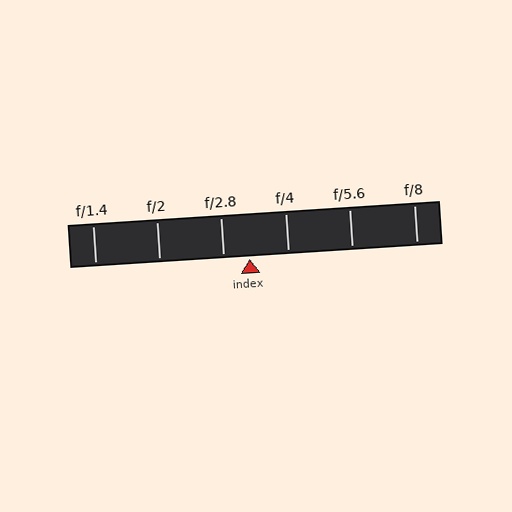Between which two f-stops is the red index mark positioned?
The index mark is between f/2.8 and f/4.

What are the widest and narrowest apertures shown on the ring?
The widest aperture shown is f/1.4 and the narrowest is f/8.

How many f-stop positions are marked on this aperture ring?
There are 6 f-stop positions marked.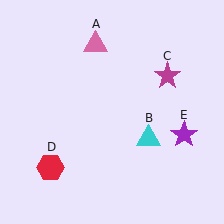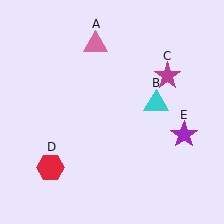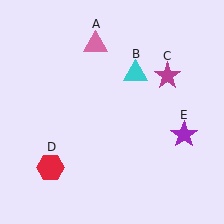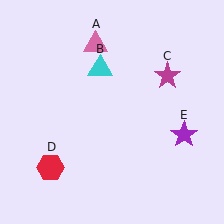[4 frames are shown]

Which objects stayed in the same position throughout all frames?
Pink triangle (object A) and magenta star (object C) and red hexagon (object D) and purple star (object E) remained stationary.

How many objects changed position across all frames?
1 object changed position: cyan triangle (object B).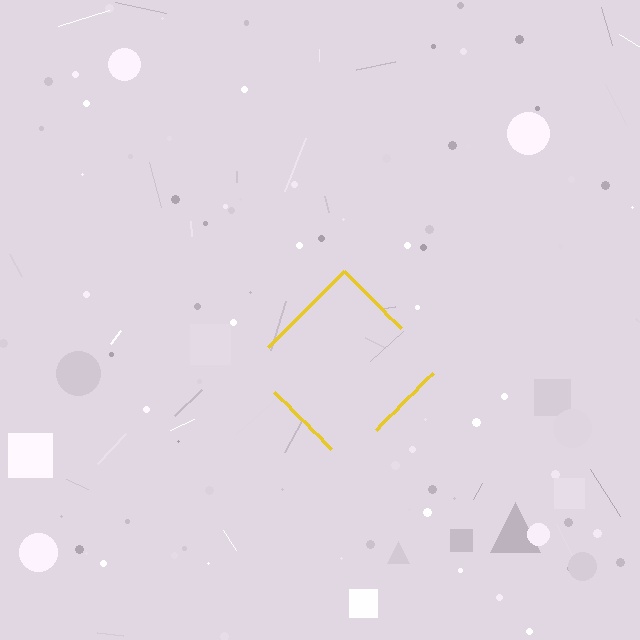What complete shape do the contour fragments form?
The contour fragments form a diamond.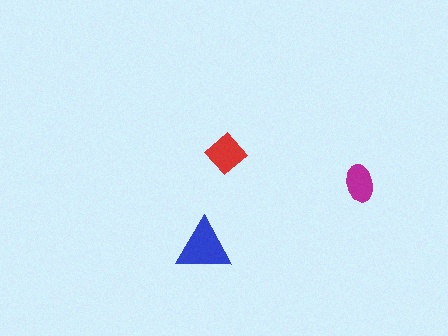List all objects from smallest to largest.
The magenta ellipse, the red diamond, the blue triangle.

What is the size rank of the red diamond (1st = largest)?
2nd.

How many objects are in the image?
There are 3 objects in the image.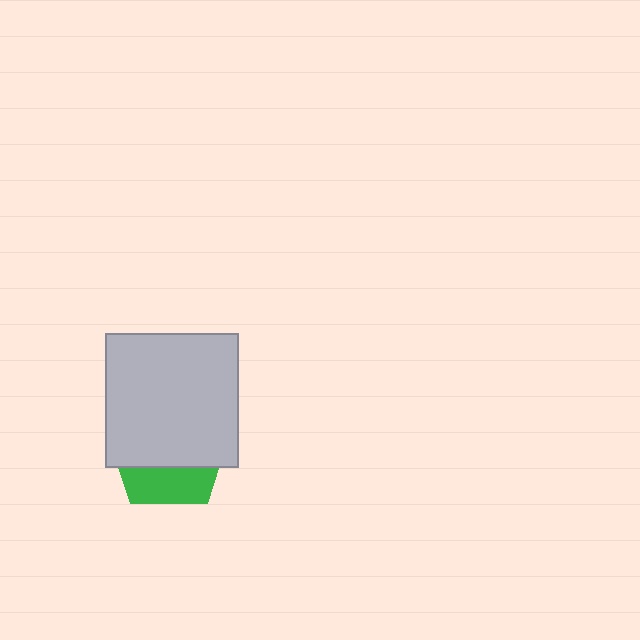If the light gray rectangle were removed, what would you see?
You would see the complete green pentagon.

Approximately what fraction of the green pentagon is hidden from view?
Roughly 68% of the green pentagon is hidden behind the light gray rectangle.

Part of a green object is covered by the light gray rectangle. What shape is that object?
It is a pentagon.